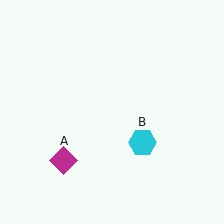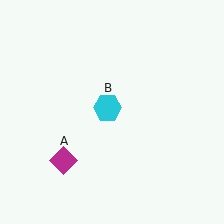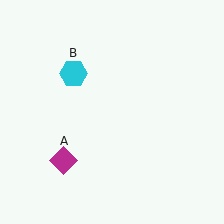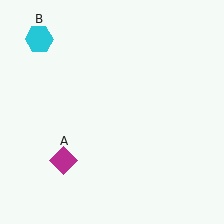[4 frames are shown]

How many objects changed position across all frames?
1 object changed position: cyan hexagon (object B).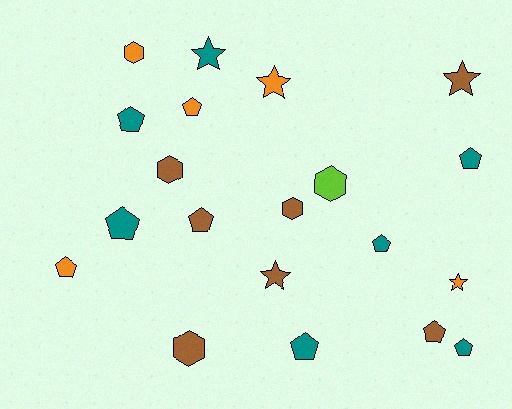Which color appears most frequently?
Teal, with 7 objects.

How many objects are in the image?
There are 20 objects.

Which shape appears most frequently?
Pentagon, with 10 objects.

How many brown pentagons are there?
There are 2 brown pentagons.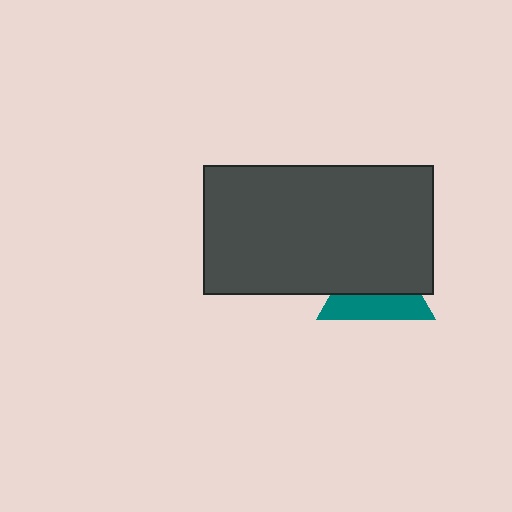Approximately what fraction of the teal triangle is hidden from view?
Roughly 59% of the teal triangle is hidden behind the dark gray rectangle.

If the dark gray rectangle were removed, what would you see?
You would see the complete teal triangle.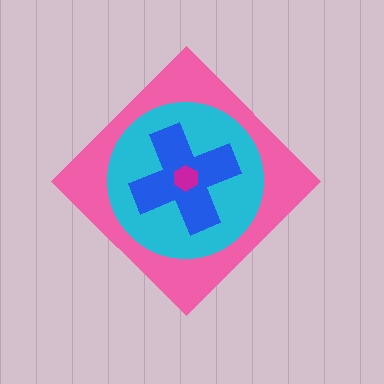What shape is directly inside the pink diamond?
The cyan circle.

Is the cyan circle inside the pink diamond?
Yes.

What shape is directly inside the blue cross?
The magenta hexagon.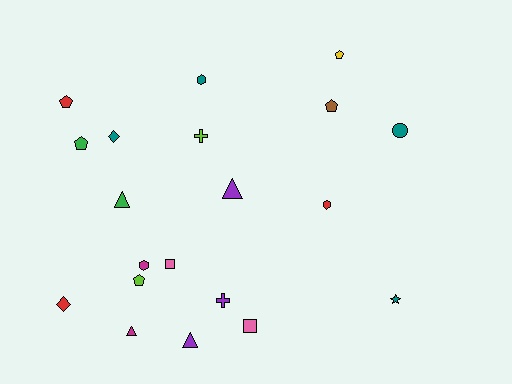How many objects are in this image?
There are 20 objects.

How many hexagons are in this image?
There are 3 hexagons.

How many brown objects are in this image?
There is 1 brown object.